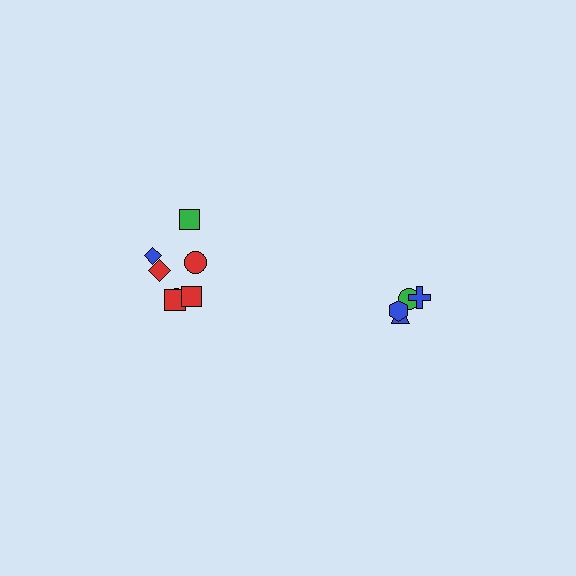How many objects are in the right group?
There are 4 objects.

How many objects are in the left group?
There are 7 objects.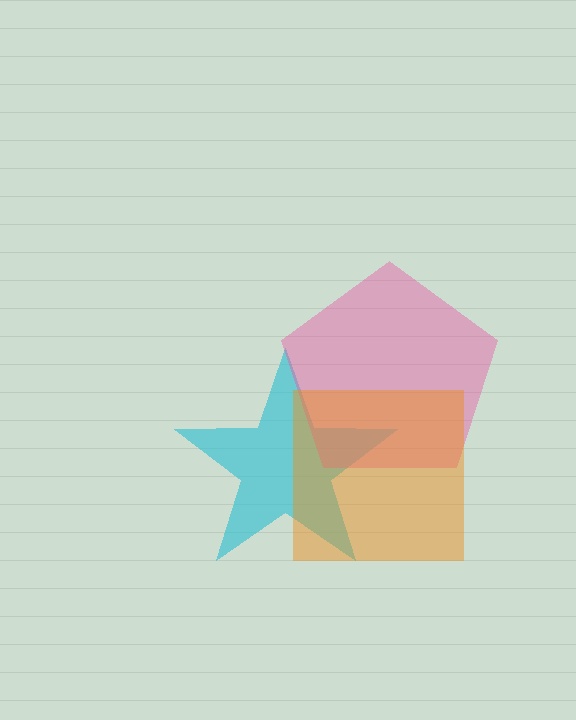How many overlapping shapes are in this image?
There are 3 overlapping shapes in the image.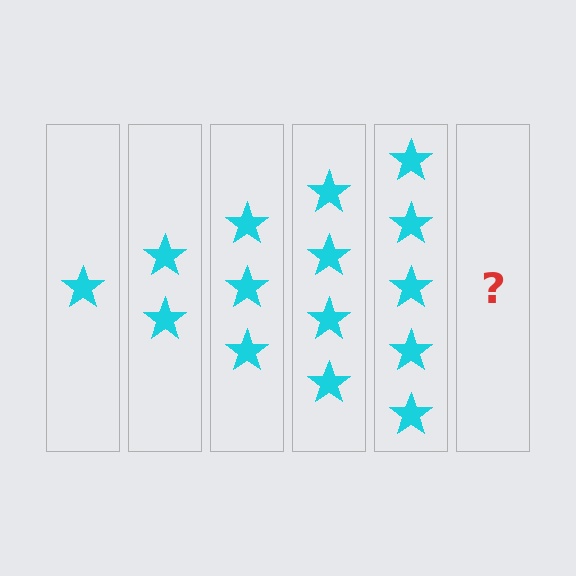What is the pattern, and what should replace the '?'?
The pattern is that each step adds one more star. The '?' should be 6 stars.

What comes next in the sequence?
The next element should be 6 stars.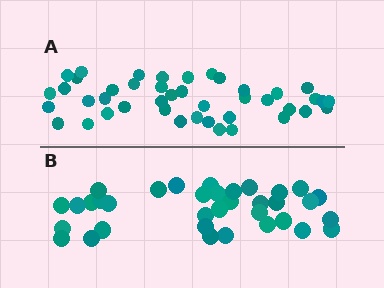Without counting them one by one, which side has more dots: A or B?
Region A (the top region) has more dots.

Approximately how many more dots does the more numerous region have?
Region A has roughly 8 or so more dots than region B.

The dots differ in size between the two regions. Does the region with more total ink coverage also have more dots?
No. Region B has more total ink coverage because its dots are larger, but region A actually contains more individual dots. Total area can be misleading — the number of items is what matters here.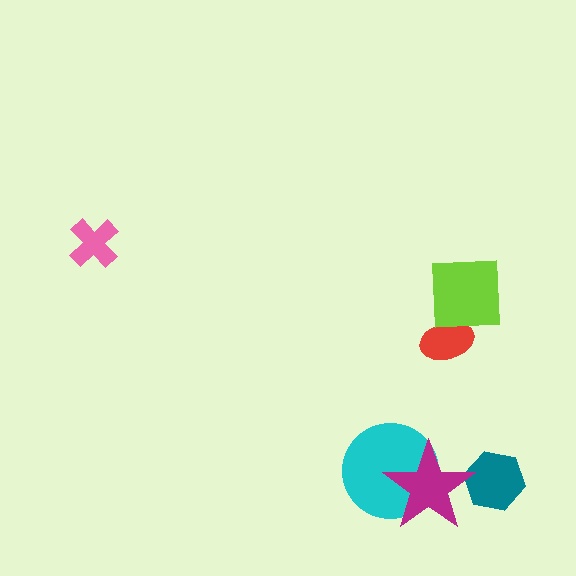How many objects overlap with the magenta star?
2 objects overlap with the magenta star.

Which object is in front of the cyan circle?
The magenta star is in front of the cyan circle.